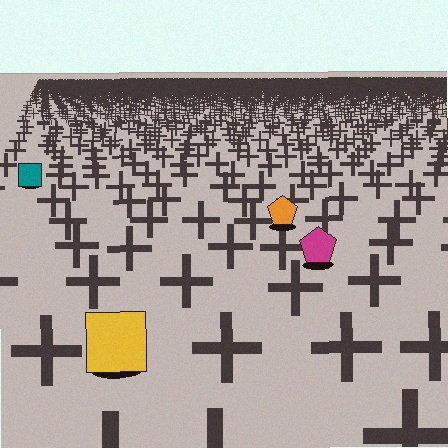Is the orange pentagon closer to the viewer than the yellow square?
No. The yellow square is closer — you can tell from the texture gradient: the ground texture is coarser near it.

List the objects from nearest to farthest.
From nearest to farthest: the yellow square, the magenta pentagon, the orange pentagon, the teal square.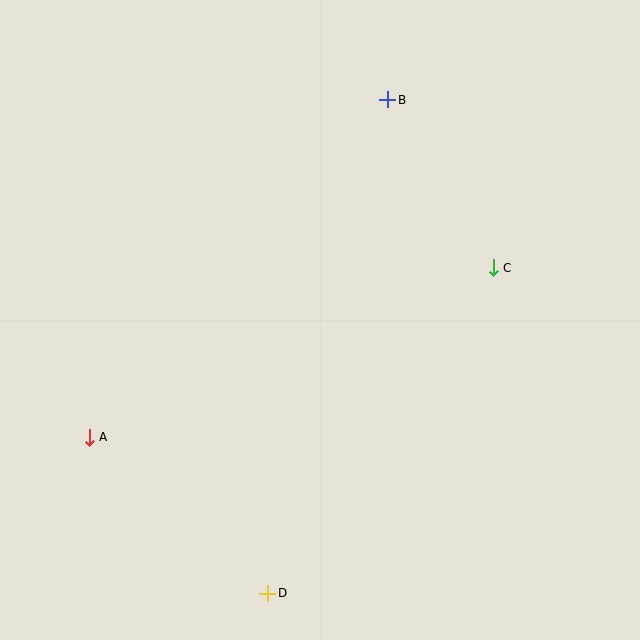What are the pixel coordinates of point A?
Point A is at (89, 437).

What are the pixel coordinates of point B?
Point B is at (388, 100).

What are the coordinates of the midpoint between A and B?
The midpoint between A and B is at (239, 268).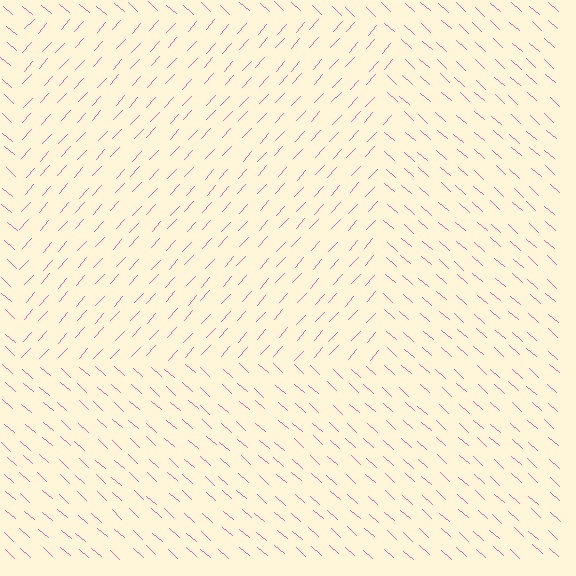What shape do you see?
I see a rectangle.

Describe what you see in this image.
The image is filled with small pink line segments. A rectangle region in the image has lines oriented differently from the surrounding lines, creating a visible texture boundary.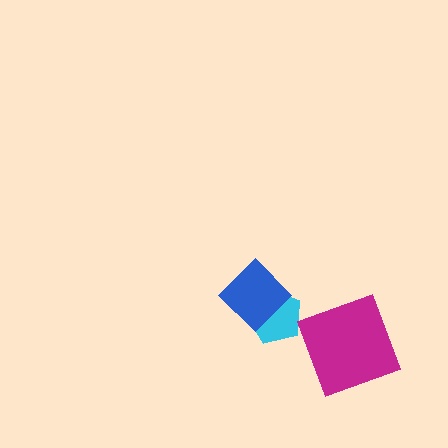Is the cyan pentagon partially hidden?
Yes, it is partially covered by another shape.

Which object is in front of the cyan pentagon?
The blue diamond is in front of the cyan pentagon.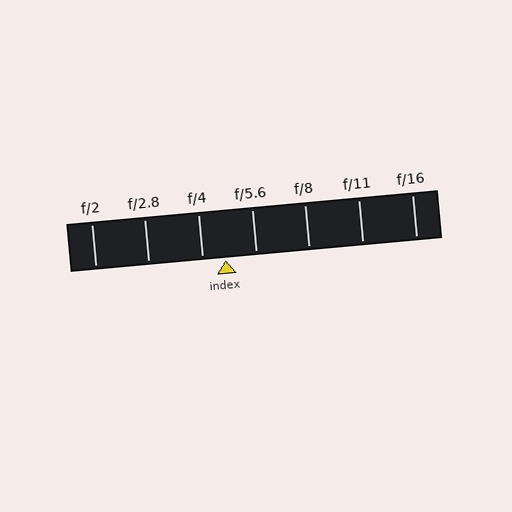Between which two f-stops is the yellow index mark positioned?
The index mark is between f/4 and f/5.6.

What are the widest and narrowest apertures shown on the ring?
The widest aperture shown is f/2 and the narrowest is f/16.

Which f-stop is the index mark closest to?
The index mark is closest to f/4.